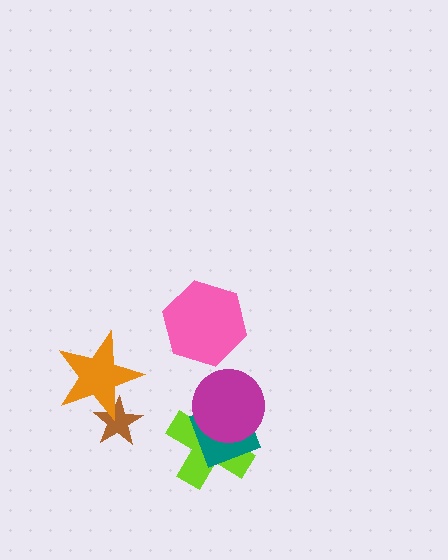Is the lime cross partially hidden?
Yes, it is partially covered by another shape.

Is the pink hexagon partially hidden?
No, no other shape covers it.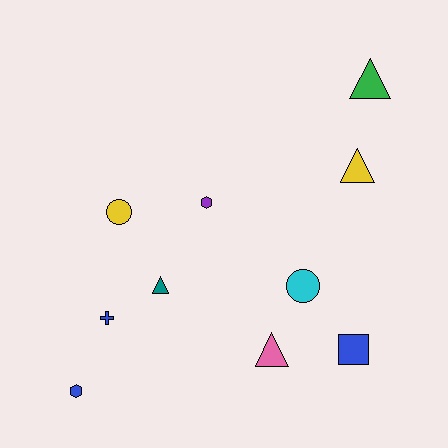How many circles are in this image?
There are 2 circles.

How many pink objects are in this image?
There is 1 pink object.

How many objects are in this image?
There are 10 objects.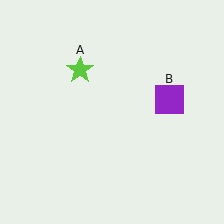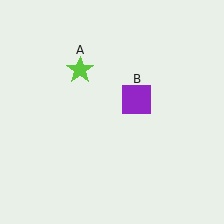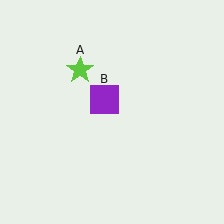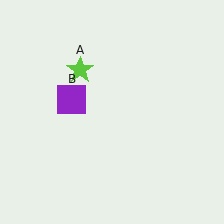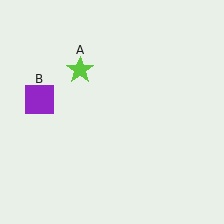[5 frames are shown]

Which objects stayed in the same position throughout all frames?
Lime star (object A) remained stationary.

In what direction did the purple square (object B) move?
The purple square (object B) moved left.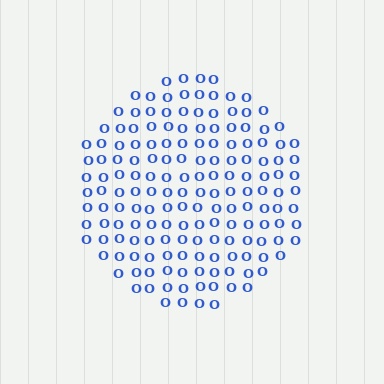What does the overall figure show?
The overall figure shows a circle.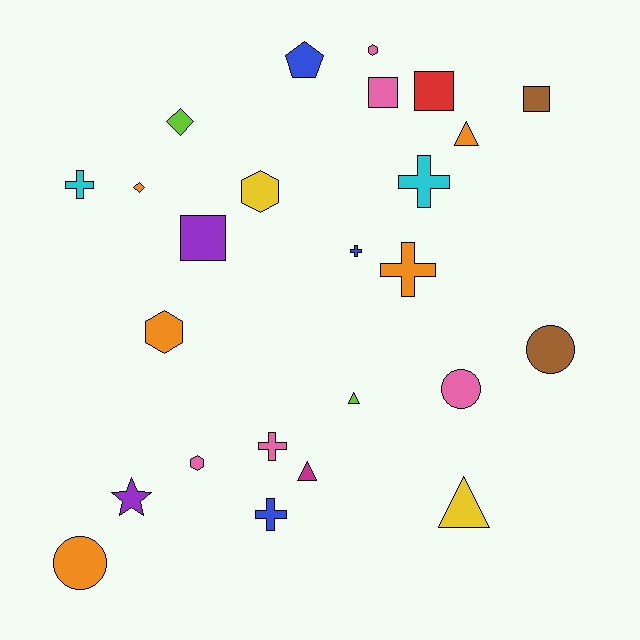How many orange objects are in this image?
There are 5 orange objects.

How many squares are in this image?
There are 4 squares.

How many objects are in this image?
There are 25 objects.